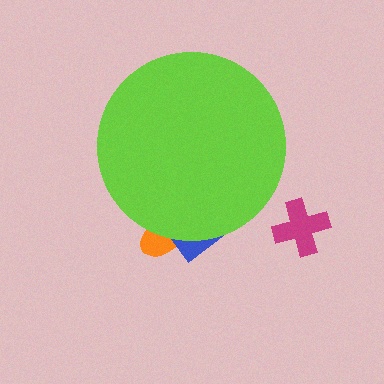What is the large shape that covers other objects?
A lime circle.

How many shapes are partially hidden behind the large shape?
2 shapes are partially hidden.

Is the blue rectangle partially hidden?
Yes, the blue rectangle is partially hidden behind the lime circle.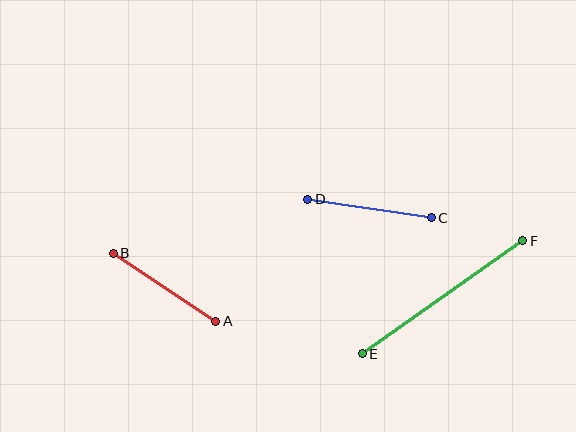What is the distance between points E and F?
The distance is approximately 196 pixels.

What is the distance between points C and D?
The distance is approximately 125 pixels.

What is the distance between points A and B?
The distance is approximately 123 pixels.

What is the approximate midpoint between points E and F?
The midpoint is at approximately (443, 297) pixels.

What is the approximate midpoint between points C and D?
The midpoint is at approximately (370, 209) pixels.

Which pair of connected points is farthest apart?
Points E and F are farthest apart.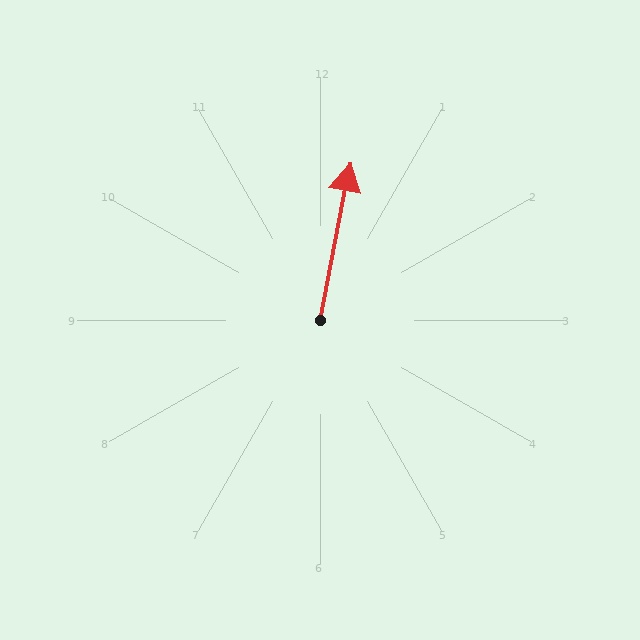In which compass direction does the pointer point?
North.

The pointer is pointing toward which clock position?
Roughly 12 o'clock.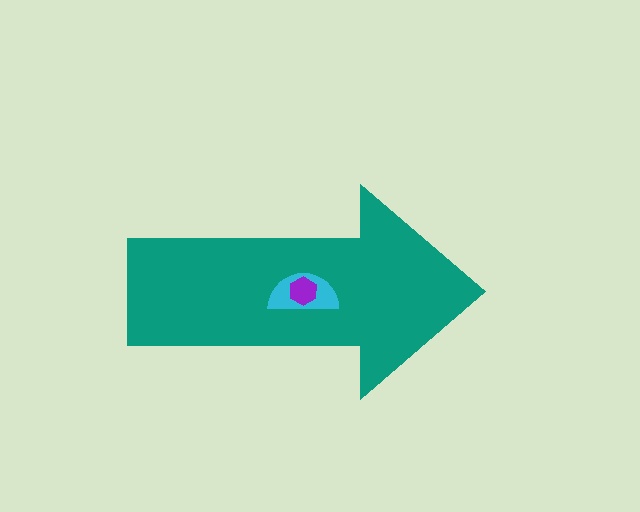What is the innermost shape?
The purple hexagon.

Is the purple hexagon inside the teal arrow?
Yes.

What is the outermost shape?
The teal arrow.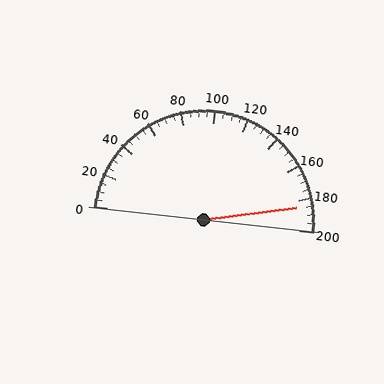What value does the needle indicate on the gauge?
The needle indicates approximately 185.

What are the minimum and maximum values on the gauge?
The gauge ranges from 0 to 200.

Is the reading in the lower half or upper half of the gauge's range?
The reading is in the upper half of the range (0 to 200).